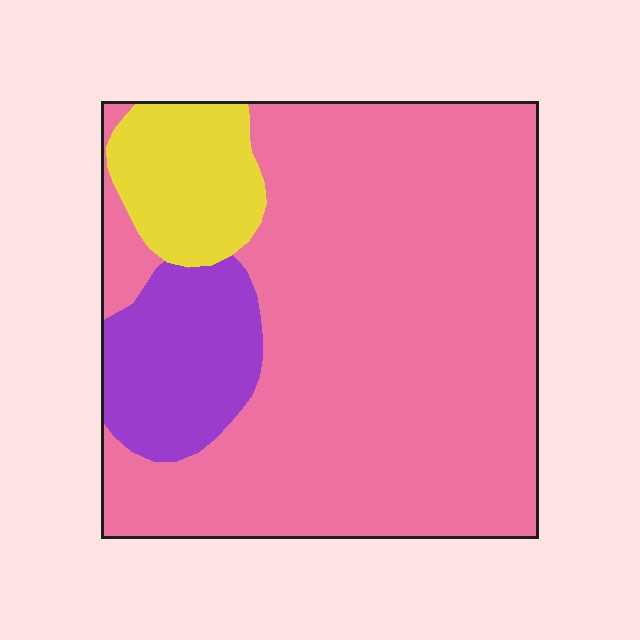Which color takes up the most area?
Pink, at roughly 75%.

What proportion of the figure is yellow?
Yellow covers roughly 10% of the figure.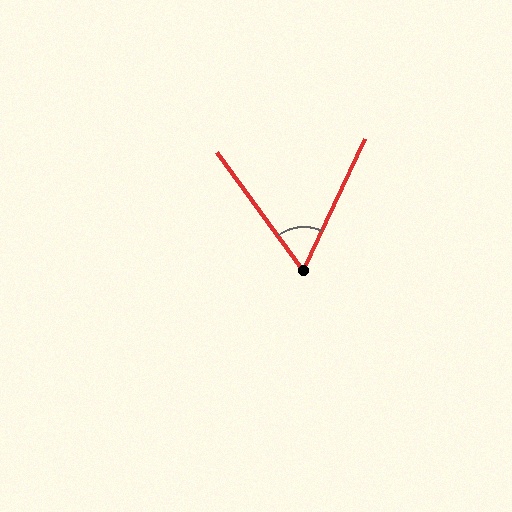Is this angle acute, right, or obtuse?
It is acute.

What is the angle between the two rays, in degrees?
Approximately 61 degrees.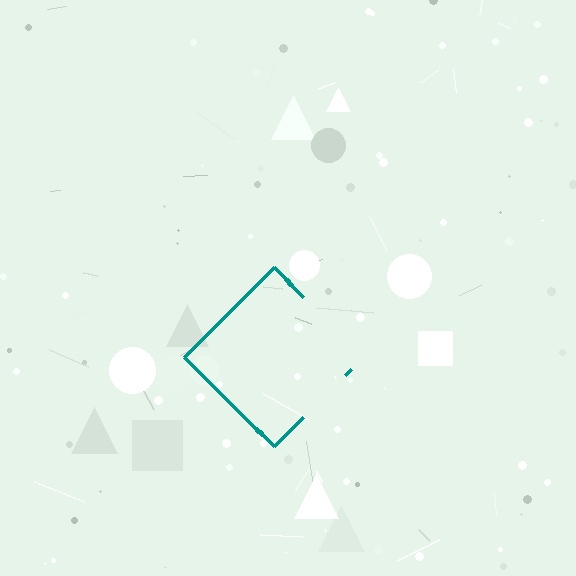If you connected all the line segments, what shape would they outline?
They would outline a diamond.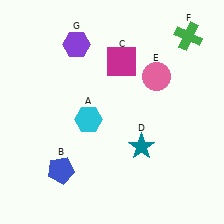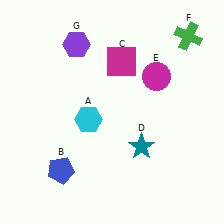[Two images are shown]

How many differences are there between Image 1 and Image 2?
There is 1 difference between the two images.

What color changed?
The circle (E) changed from pink in Image 1 to magenta in Image 2.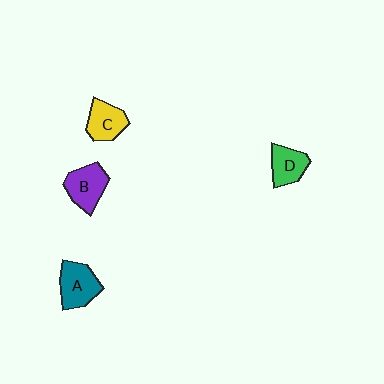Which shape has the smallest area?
Shape D (green).